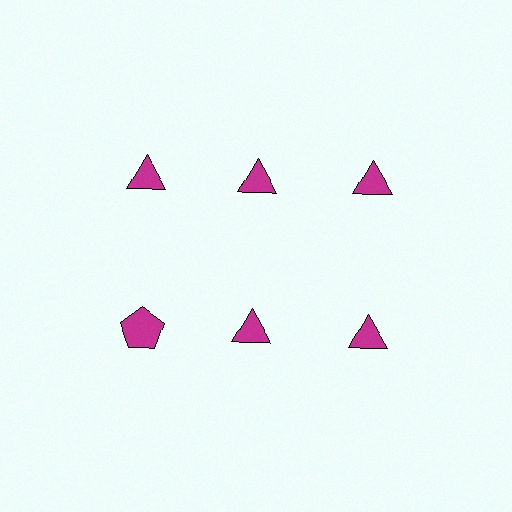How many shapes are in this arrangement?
There are 6 shapes arranged in a grid pattern.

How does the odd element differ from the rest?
It has a different shape: pentagon instead of triangle.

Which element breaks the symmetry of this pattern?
The magenta pentagon in the second row, leftmost column breaks the symmetry. All other shapes are magenta triangles.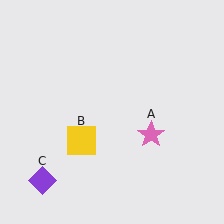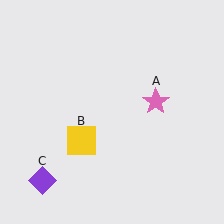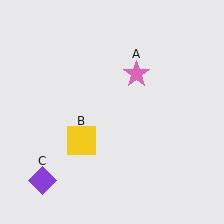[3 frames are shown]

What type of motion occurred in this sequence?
The pink star (object A) rotated counterclockwise around the center of the scene.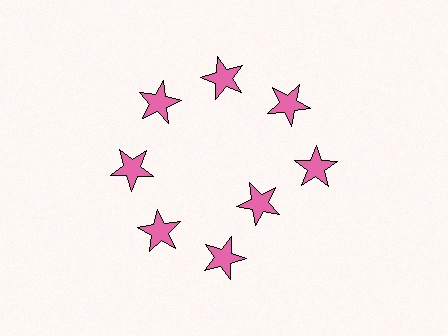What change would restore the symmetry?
The symmetry would be restored by moving it outward, back onto the ring so that all 8 stars sit at equal angles and equal distance from the center.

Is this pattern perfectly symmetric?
No. The 8 pink stars are arranged in a ring, but one element near the 4 o'clock position is pulled inward toward the center, breaking the 8-fold rotational symmetry.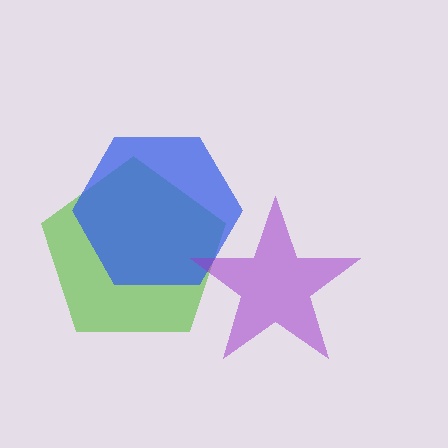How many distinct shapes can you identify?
There are 3 distinct shapes: a lime pentagon, a blue hexagon, a purple star.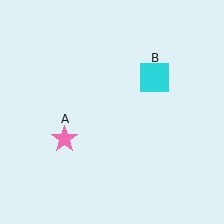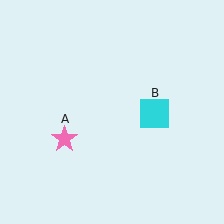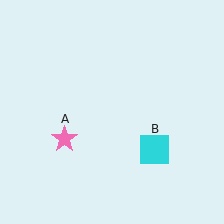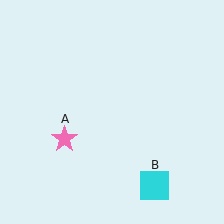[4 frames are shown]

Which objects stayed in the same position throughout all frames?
Pink star (object A) remained stationary.